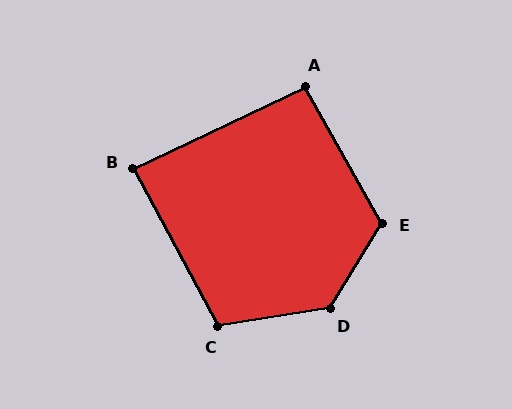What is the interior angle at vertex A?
Approximately 94 degrees (approximately right).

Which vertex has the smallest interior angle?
B, at approximately 87 degrees.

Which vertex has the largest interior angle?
D, at approximately 130 degrees.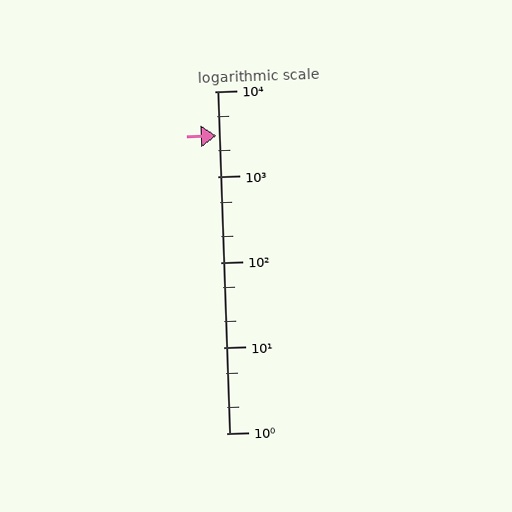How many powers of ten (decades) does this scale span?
The scale spans 4 decades, from 1 to 10000.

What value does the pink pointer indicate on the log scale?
The pointer indicates approximately 3000.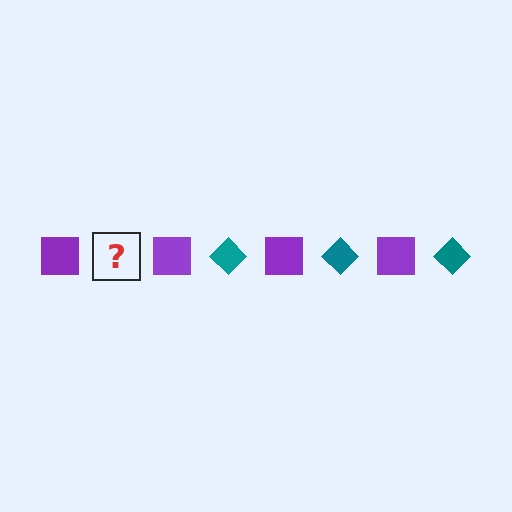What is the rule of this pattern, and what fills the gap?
The rule is that the pattern alternates between purple square and teal diamond. The gap should be filled with a teal diamond.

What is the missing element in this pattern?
The missing element is a teal diamond.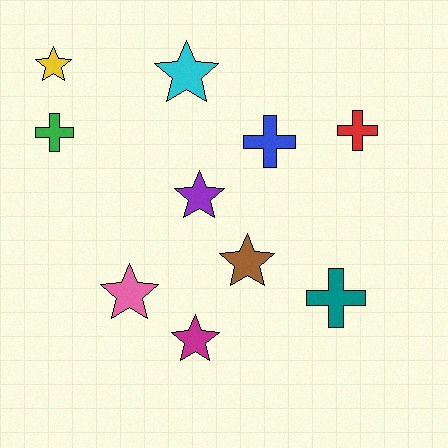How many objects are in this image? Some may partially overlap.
There are 10 objects.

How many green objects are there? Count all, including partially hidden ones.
There is 1 green object.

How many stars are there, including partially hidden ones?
There are 6 stars.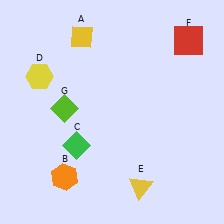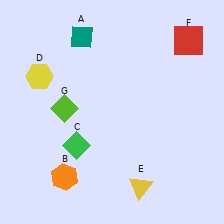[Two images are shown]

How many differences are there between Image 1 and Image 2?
There is 1 difference between the two images.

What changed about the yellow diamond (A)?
In Image 1, A is yellow. In Image 2, it changed to teal.